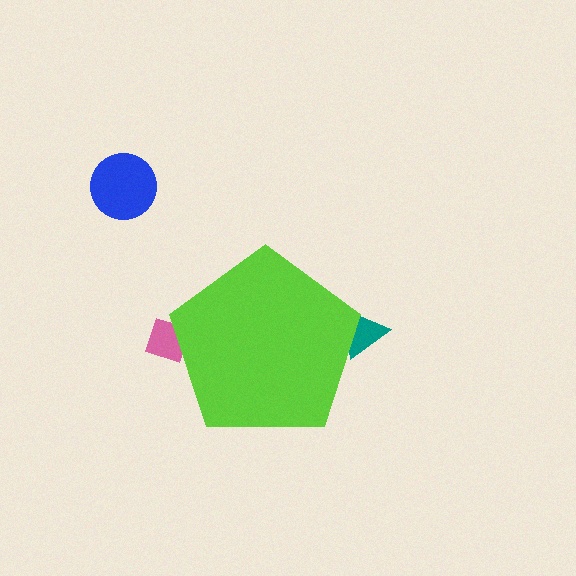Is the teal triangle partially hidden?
Yes, the teal triangle is partially hidden behind the lime pentagon.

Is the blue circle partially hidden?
No, the blue circle is fully visible.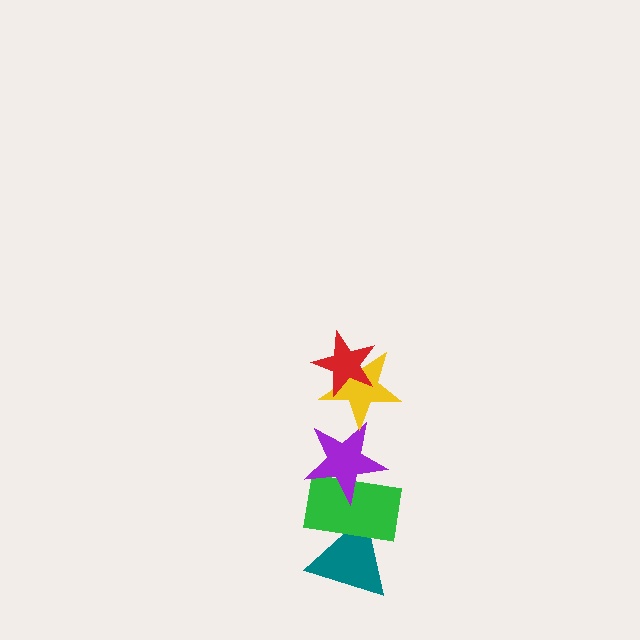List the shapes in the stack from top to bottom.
From top to bottom: the red star, the yellow star, the purple star, the green rectangle, the teal triangle.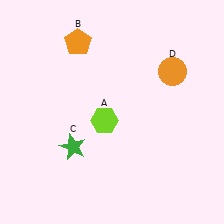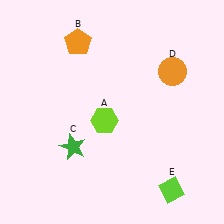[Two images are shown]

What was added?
A lime diamond (E) was added in Image 2.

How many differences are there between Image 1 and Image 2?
There is 1 difference between the two images.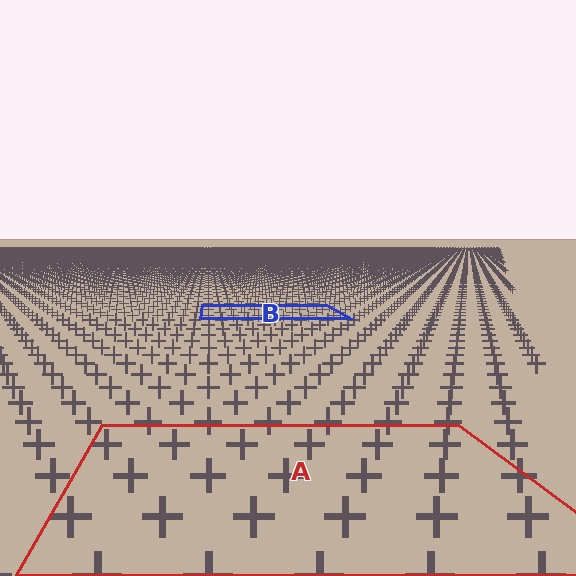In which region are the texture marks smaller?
The texture marks are smaller in region B, because it is farther away.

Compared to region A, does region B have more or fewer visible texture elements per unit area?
Region B has more texture elements per unit area — they are packed more densely because it is farther away.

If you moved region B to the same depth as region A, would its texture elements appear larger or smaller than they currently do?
They would appear larger. At a closer depth, the same texture elements are projected at a bigger on-screen size.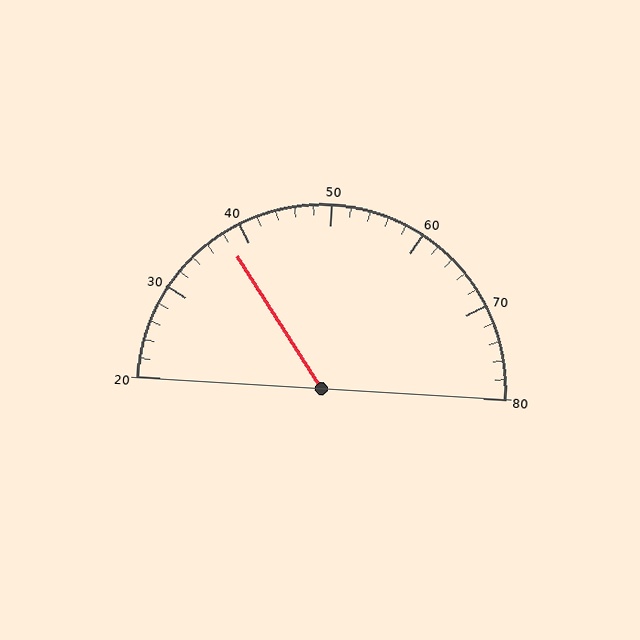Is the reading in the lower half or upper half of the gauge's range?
The reading is in the lower half of the range (20 to 80).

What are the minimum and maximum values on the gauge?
The gauge ranges from 20 to 80.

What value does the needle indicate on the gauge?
The needle indicates approximately 38.